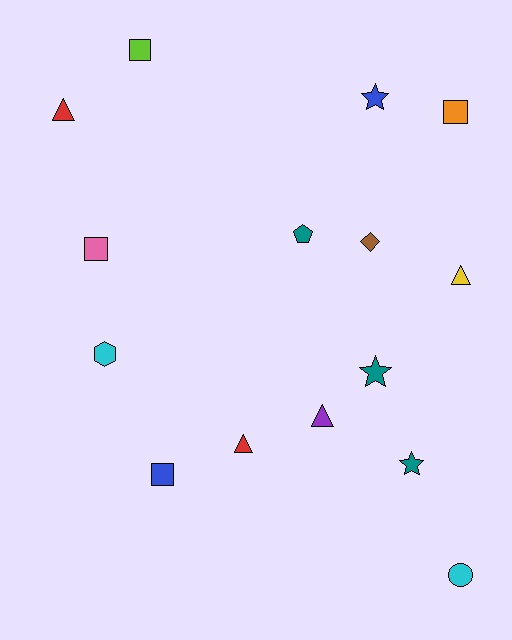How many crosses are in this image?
There are no crosses.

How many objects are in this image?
There are 15 objects.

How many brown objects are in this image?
There is 1 brown object.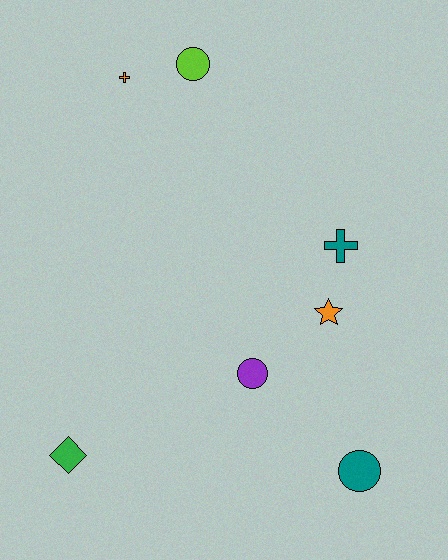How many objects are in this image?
There are 7 objects.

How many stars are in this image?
There is 1 star.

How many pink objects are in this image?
There are no pink objects.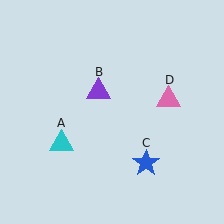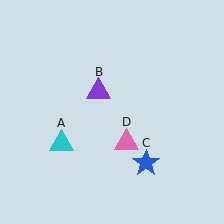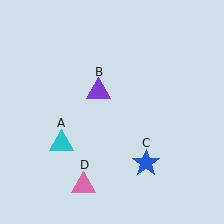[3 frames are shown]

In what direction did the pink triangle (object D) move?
The pink triangle (object D) moved down and to the left.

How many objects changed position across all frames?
1 object changed position: pink triangle (object D).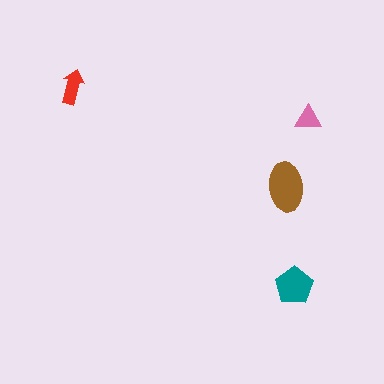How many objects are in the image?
There are 4 objects in the image.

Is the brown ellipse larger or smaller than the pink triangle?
Larger.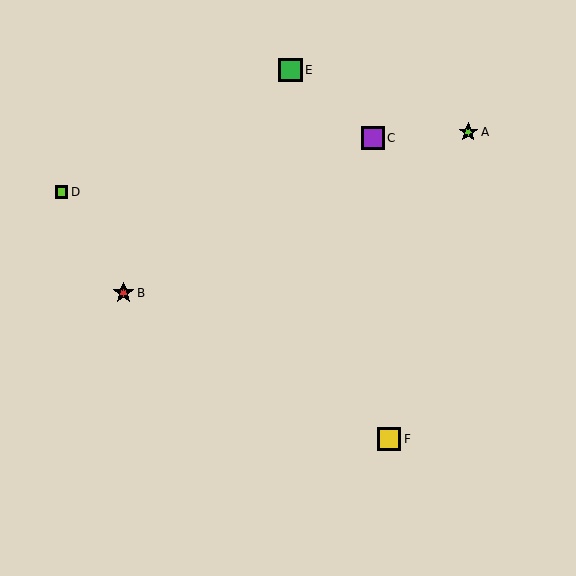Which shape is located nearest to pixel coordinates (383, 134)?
The purple square (labeled C) at (373, 138) is nearest to that location.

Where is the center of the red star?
The center of the red star is at (124, 293).